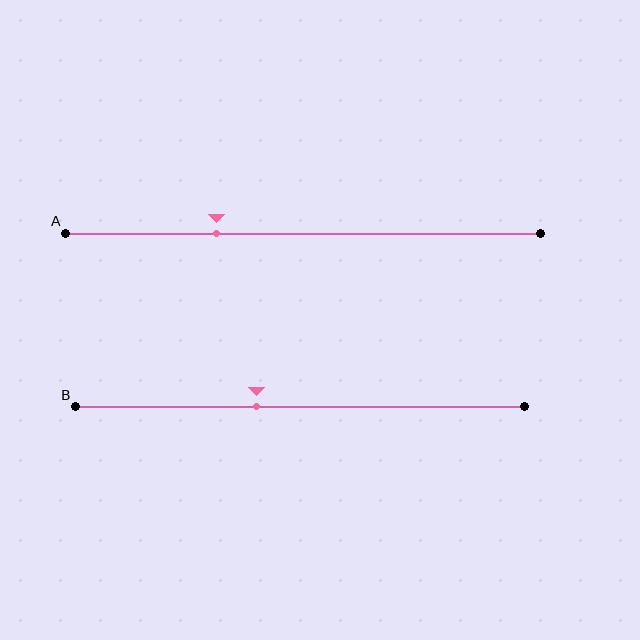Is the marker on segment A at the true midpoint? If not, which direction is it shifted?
No, the marker on segment A is shifted to the left by about 18% of the segment length.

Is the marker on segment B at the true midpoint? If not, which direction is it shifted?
No, the marker on segment B is shifted to the left by about 10% of the segment length.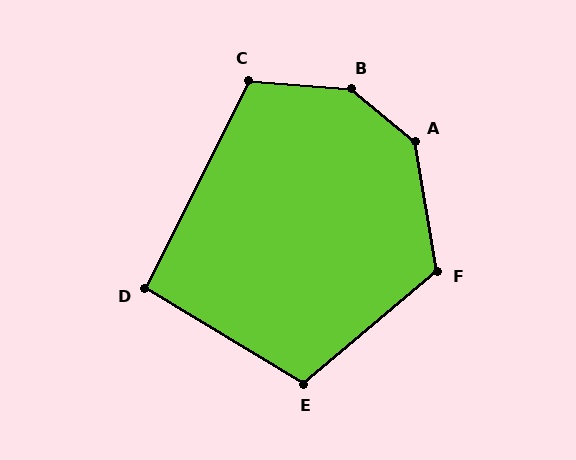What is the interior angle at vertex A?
Approximately 139 degrees (obtuse).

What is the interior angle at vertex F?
Approximately 120 degrees (obtuse).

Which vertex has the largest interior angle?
B, at approximately 145 degrees.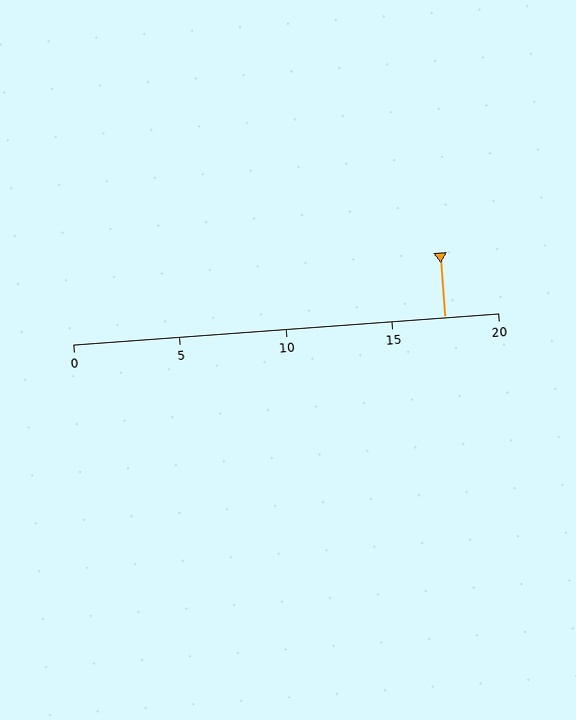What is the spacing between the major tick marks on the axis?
The major ticks are spaced 5 apart.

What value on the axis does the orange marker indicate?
The marker indicates approximately 17.5.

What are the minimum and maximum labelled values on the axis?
The axis runs from 0 to 20.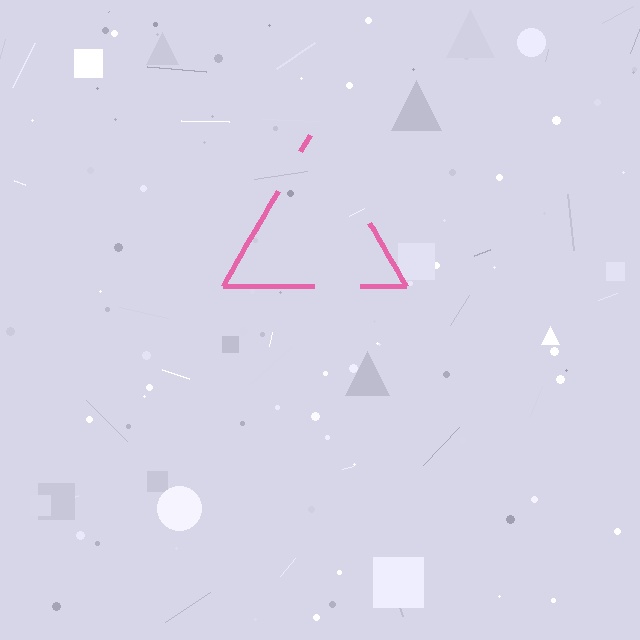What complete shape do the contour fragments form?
The contour fragments form a triangle.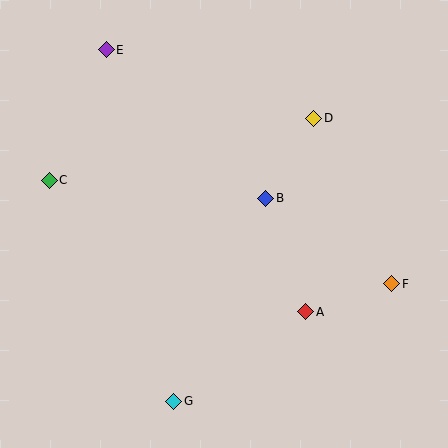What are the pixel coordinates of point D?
Point D is at (314, 118).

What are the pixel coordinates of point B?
Point B is at (266, 198).